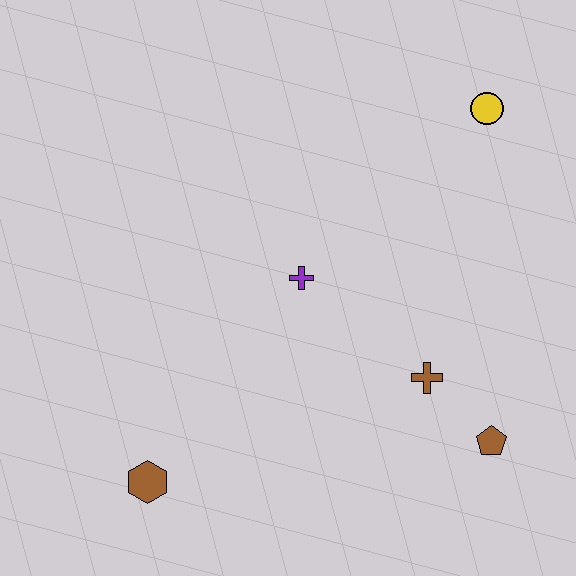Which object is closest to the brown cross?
The brown pentagon is closest to the brown cross.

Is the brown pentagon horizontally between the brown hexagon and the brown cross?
No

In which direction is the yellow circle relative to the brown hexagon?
The yellow circle is above the brown hexagon.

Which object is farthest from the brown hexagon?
The yellow circle is farthest from the brown hexagon.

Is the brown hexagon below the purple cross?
Yes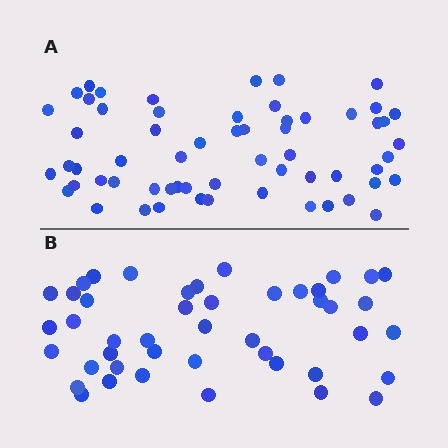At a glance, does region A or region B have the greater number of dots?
Region A (the top region) has more dots.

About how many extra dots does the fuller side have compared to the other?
Region A has approximately 15 more dots than region B.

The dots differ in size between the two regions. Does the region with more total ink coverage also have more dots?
No. Region B has more total ink coverage because its dots are larger, but region A actually contains more individual dots. Total area can be misleading — the number of items is what matters here.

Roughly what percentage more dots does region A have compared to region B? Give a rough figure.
About 35% more.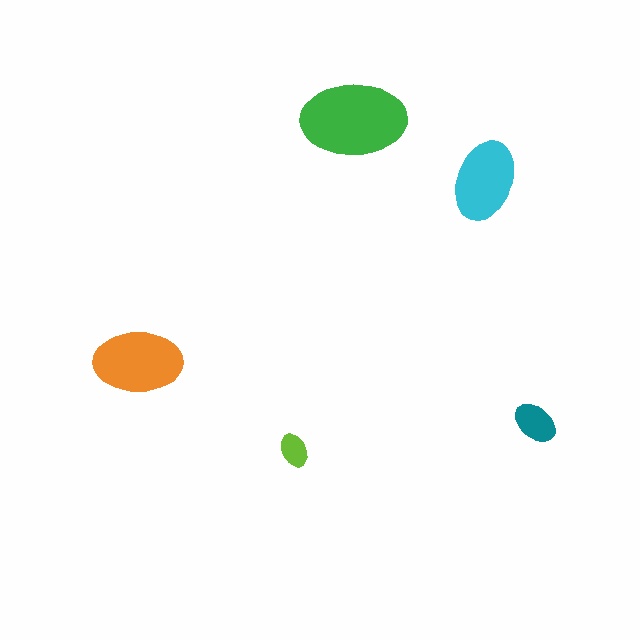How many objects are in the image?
There are 5 objects in the image.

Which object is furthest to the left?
The orange ellipse is leftmost.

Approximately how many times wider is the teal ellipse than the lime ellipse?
About 1.5 times wider.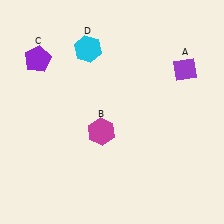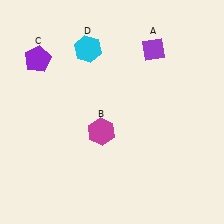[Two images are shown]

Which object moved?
The purple diamond (A) moved left.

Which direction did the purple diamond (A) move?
The purple diamond (A) moved left.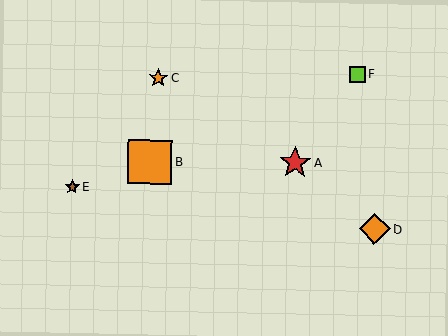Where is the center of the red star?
The center of the red star is at (295, 163).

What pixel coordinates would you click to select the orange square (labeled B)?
Click at (150, 162) to select the orange square B.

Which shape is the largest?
The orange square (labeled B) is the largest.